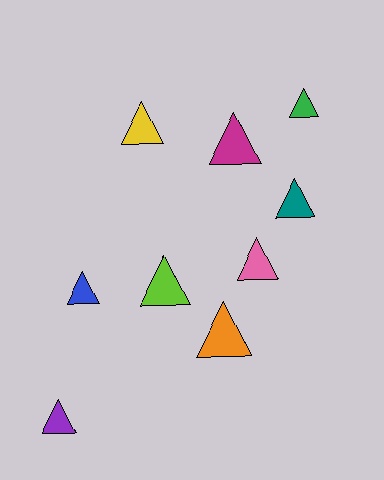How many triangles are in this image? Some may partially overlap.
There are 9 triangles.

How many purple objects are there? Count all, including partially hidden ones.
There is 1 purple object.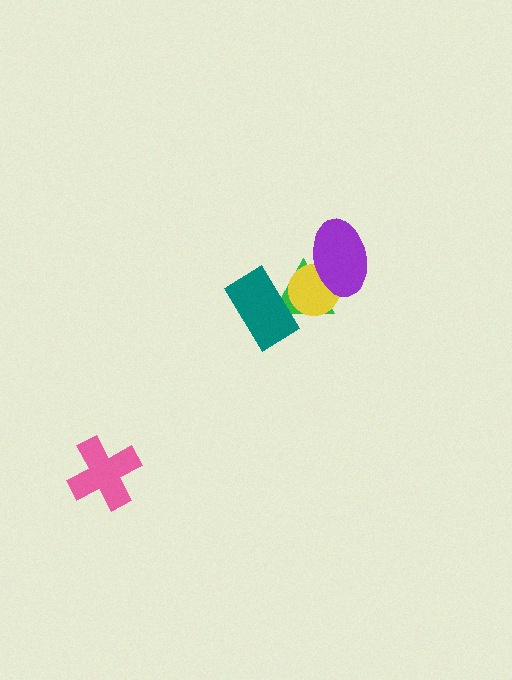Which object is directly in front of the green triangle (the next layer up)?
The teal rectangle is directly in front of the green triangle.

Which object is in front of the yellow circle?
The purple ellipse is in front of the yellow circle.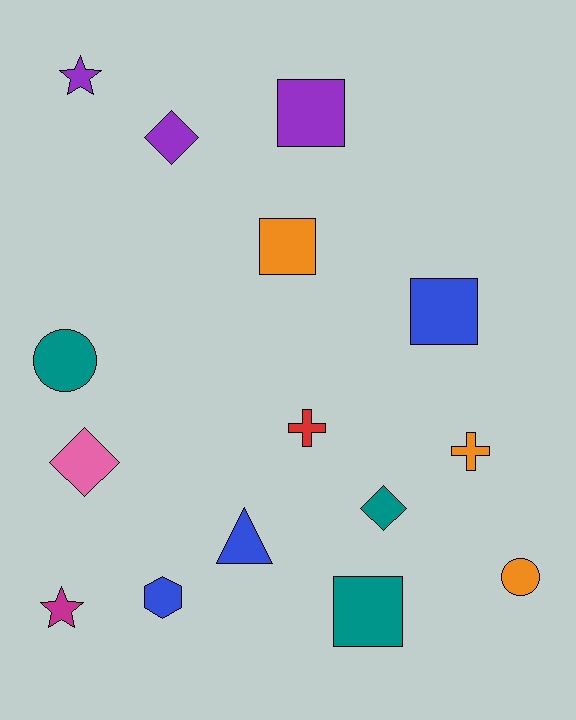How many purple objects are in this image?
There are 3 purple objects.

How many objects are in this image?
There are 15 objects.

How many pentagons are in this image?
There are no pentagons.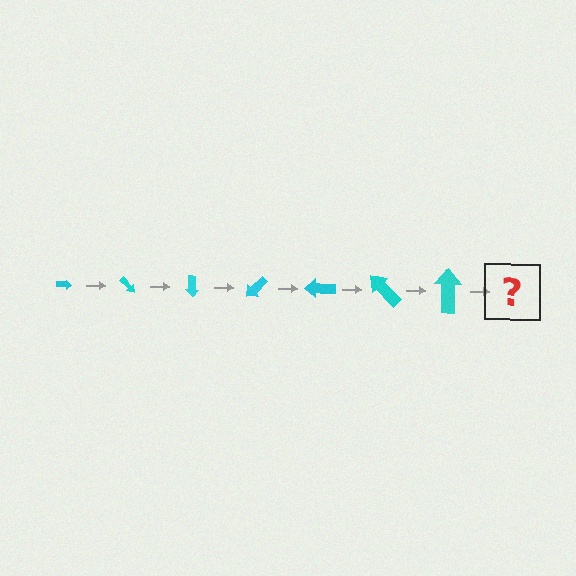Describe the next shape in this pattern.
It should be an arrow, larger than the previous one and rotated 315 degrees from the start.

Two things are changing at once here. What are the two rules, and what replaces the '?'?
The two rules are that the arrow grows larger each step and it rotates 45 degrees each step. The '?' should be an arrow, larger than the previous one and rotated 315 degrees from the start.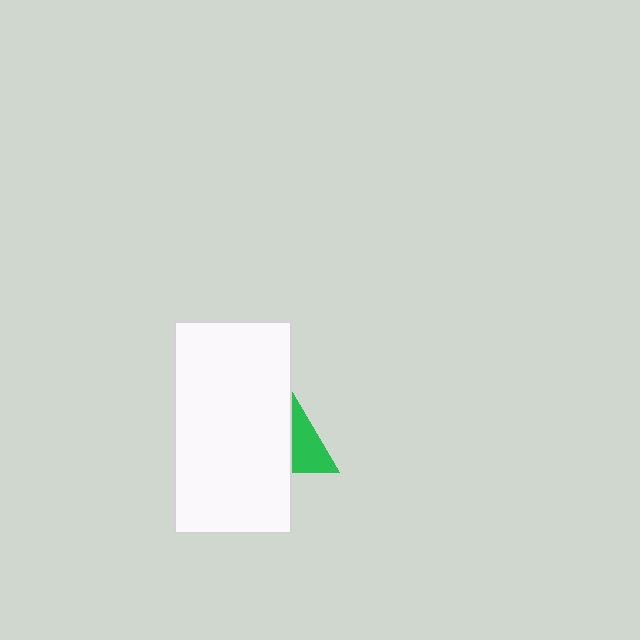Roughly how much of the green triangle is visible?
A small part of it is visible (roughly 33%).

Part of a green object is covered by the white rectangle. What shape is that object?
It is a triangle.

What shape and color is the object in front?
The object in front is a white rectangle.